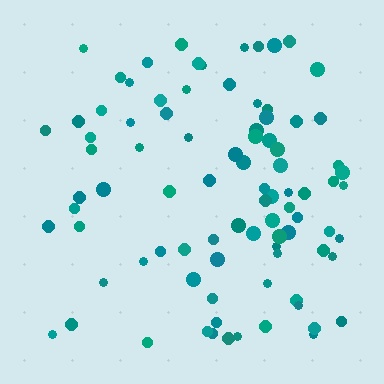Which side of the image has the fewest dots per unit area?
The left.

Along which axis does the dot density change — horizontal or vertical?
Horizontal.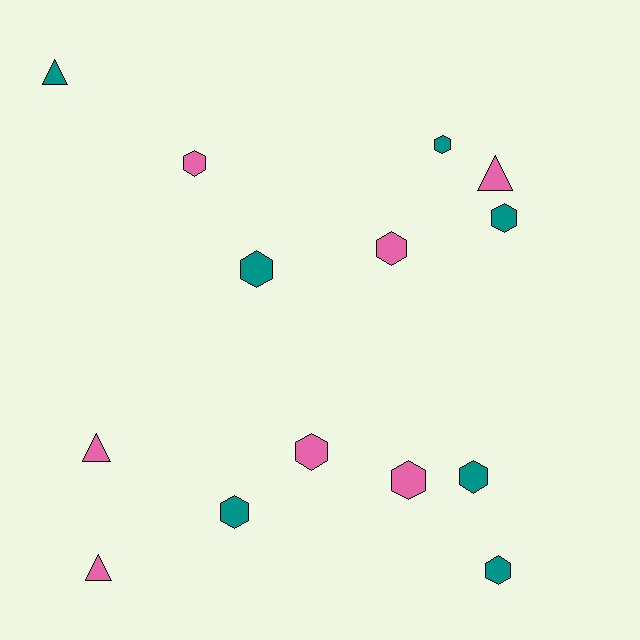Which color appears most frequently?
Teal, with 7 objects.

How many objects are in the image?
There are 14 objects.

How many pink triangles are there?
There are 3 pink triangles.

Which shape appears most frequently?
Hexagon, with 10 objects.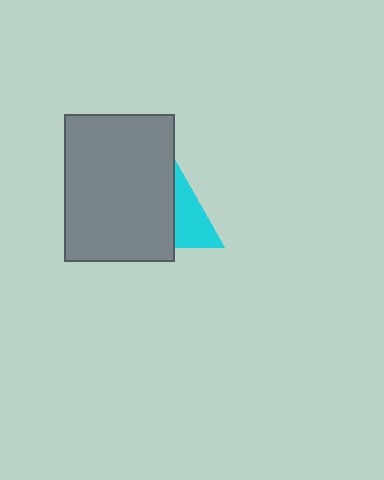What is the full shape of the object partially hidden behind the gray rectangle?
The partially hidden object is a cyan triangle.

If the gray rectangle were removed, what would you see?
You would see the complete cyan triangle.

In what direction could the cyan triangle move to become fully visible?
The cyan triangle could move right. That would shift it out from behind the gray rectangle entirely.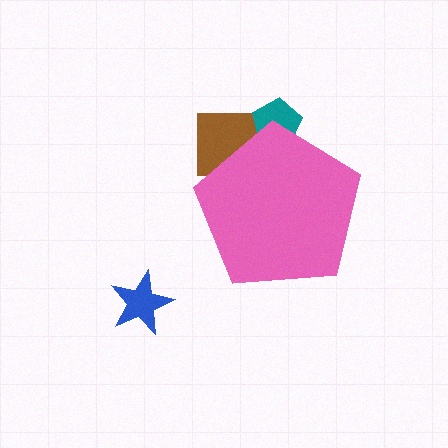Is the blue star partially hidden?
No, the blue star is fully visible.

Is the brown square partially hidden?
Yes, the brown square is partially hidden behind the pink pentagon.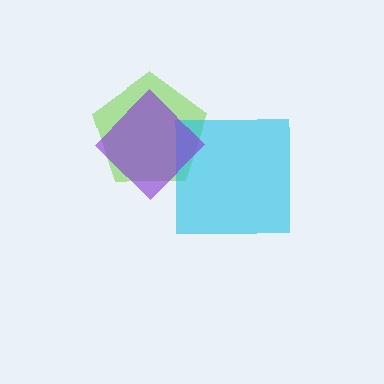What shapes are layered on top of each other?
The layered shapes are: a lime pentagon, a cyan square, a purple diamond.